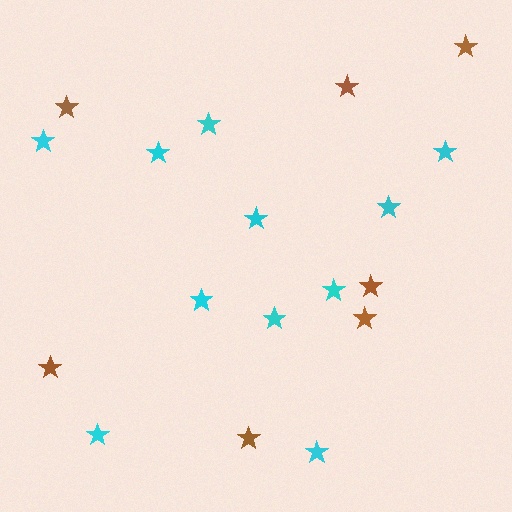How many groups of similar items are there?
There are 2 groups: one group of brown stars (7) and one group of cyan stars (11).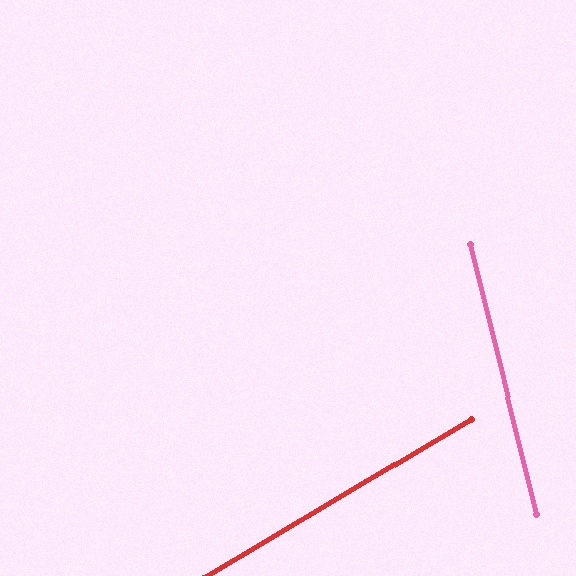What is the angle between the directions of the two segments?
Approximately 73 degrees.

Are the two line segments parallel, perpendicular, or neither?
Neither parallel nor perpendicular — they differ by about 73°.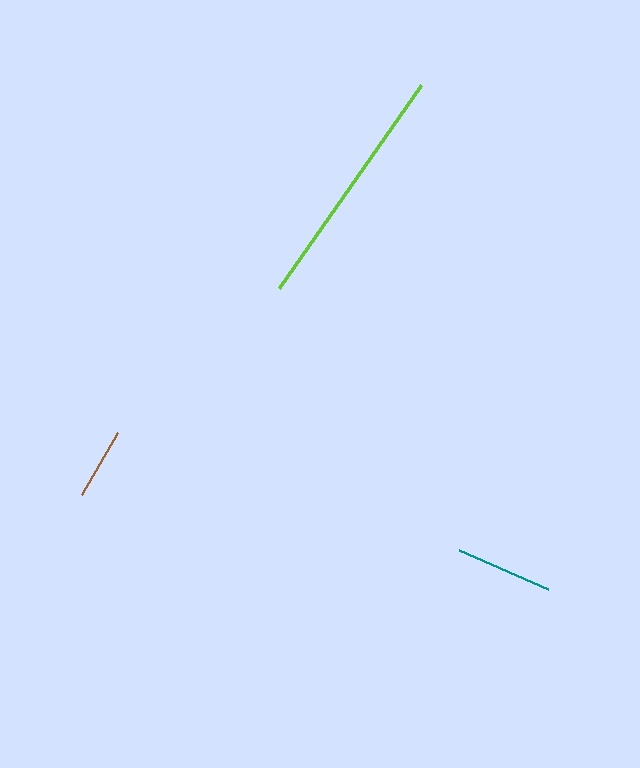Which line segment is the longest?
The lime line is the longest at approximately 247 pixels.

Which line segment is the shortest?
The brown line is the shortest at approximately 71 pixels.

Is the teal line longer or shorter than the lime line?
The lime line is longer than the teal line.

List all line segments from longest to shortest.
From longest to shortest: lime, teal, brown.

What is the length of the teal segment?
The teal segment is approximately 98 pixels long.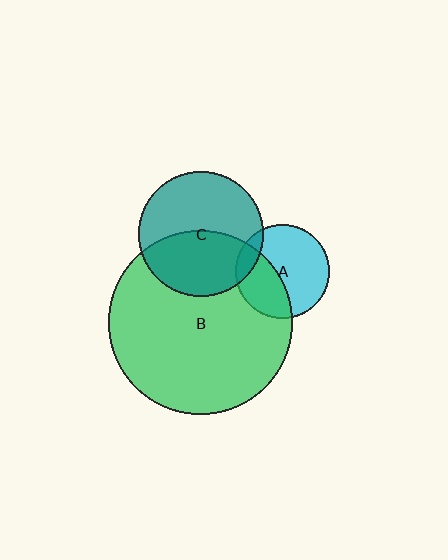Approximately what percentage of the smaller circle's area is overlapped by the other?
Approximately 40%.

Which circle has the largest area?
Circle B (green).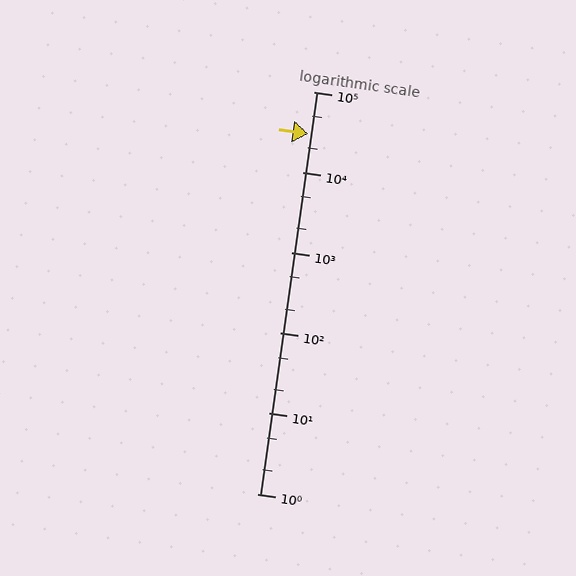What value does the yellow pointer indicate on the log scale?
The pointer indicates approximately 30000.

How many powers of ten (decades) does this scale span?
The scale spans 5 decades, from 1 to 100000.